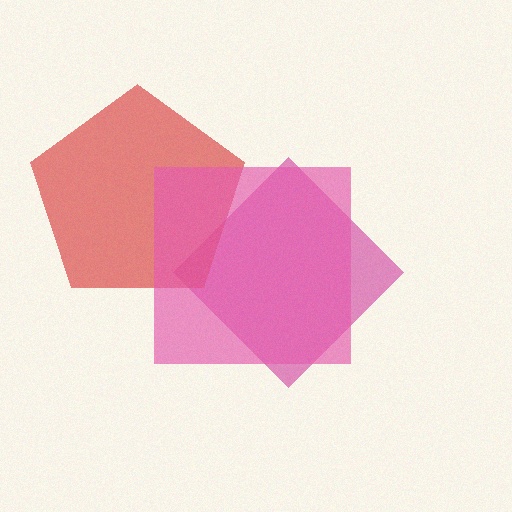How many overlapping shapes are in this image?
There are 3 overlapping shapes in the image.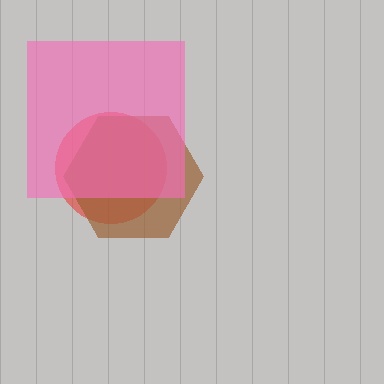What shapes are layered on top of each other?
The layered shapes are: a red circle, a brown hexagon, a pink square.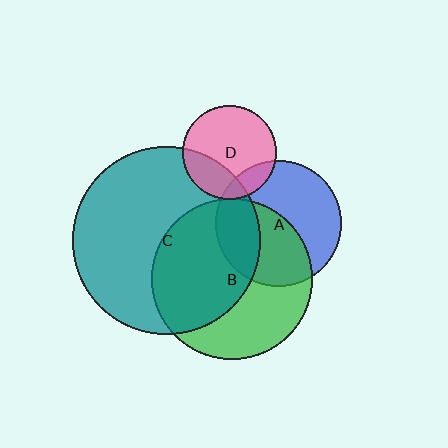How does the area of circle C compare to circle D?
Approximately 4.0 times.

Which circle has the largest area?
Circle C (teal).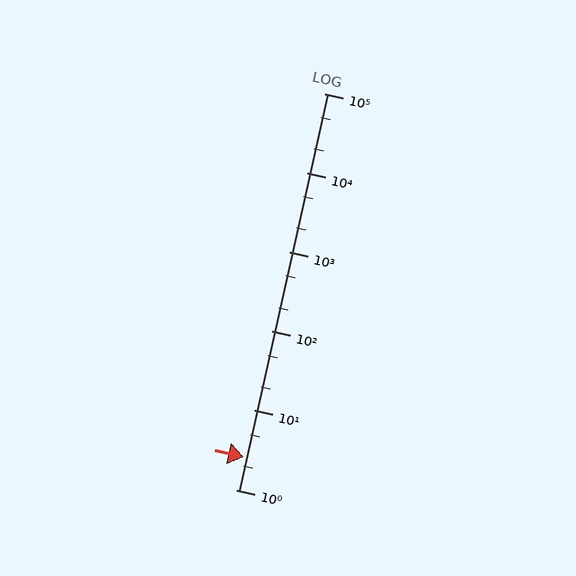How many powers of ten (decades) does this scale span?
The scale spans 5 decades, from 1 to 100000.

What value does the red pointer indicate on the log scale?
The pointer indicates approximately 2.6.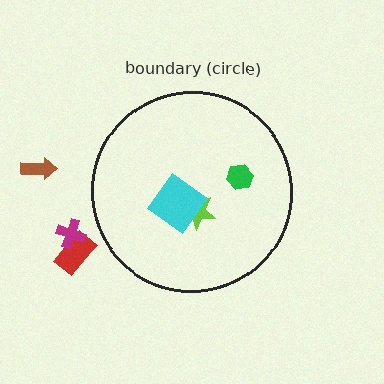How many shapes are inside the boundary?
3 inside, 3 outside.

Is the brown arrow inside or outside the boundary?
Outside.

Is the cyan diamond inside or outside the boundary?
Inside.